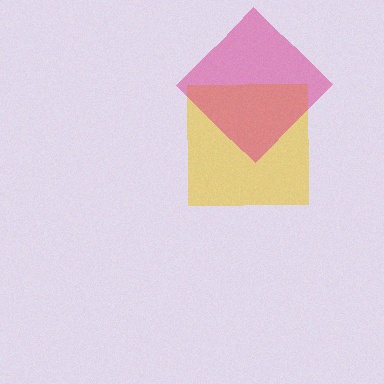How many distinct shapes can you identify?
There are 2 distinct shapes: a yellow square, a magenta diamond.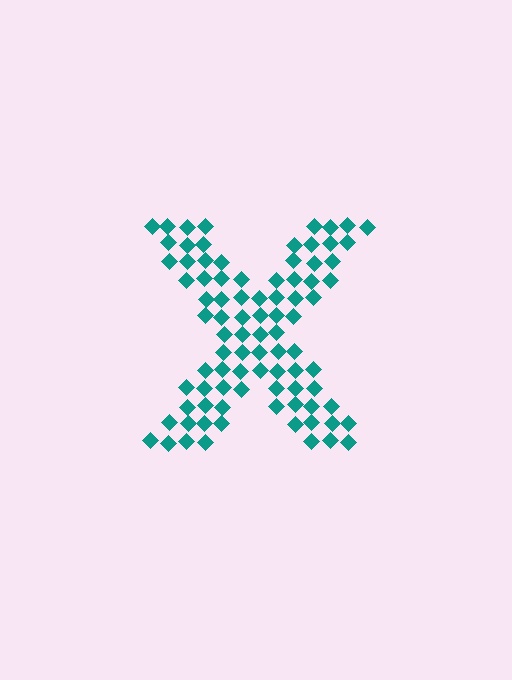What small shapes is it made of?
It is made of small diamonds.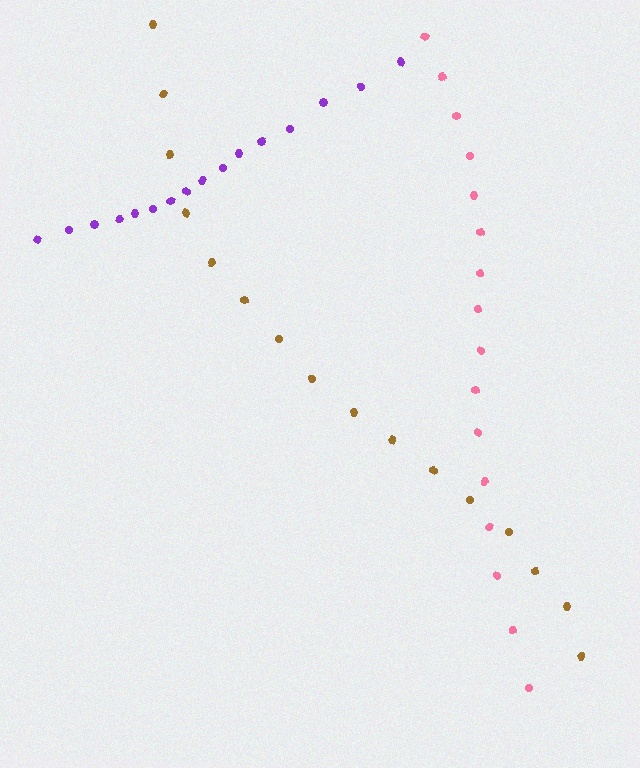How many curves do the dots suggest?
There are 3 distinct paths.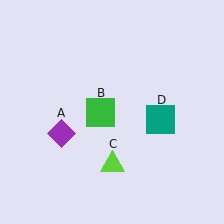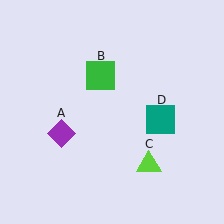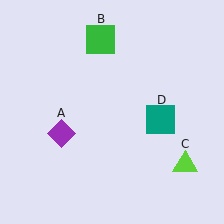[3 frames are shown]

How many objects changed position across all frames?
2 objects changed position: green square (object B), lime triangle (object C).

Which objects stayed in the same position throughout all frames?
Purple diamond (object A) and teal square (object D) remained stationary.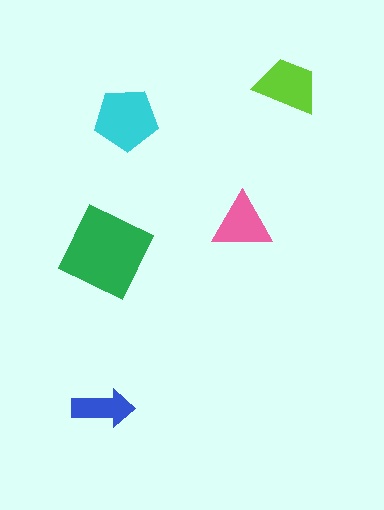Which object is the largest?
The green square.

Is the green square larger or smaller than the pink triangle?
Larger.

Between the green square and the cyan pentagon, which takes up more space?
The green square.